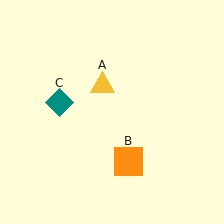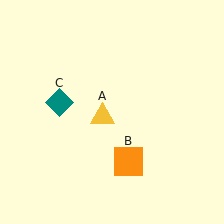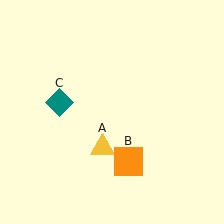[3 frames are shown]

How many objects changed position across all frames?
1 object changed position: yellow triangle (object A).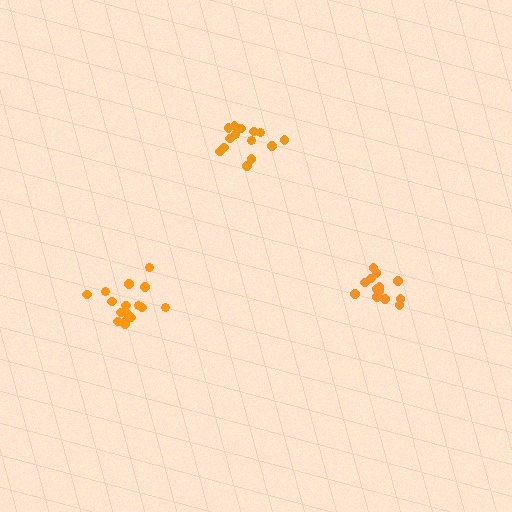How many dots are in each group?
Group 1: 16 dots, Group 2: 14 dots, Group 3: 14 dots (44 total).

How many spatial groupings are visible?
There are 3 spatial groupings.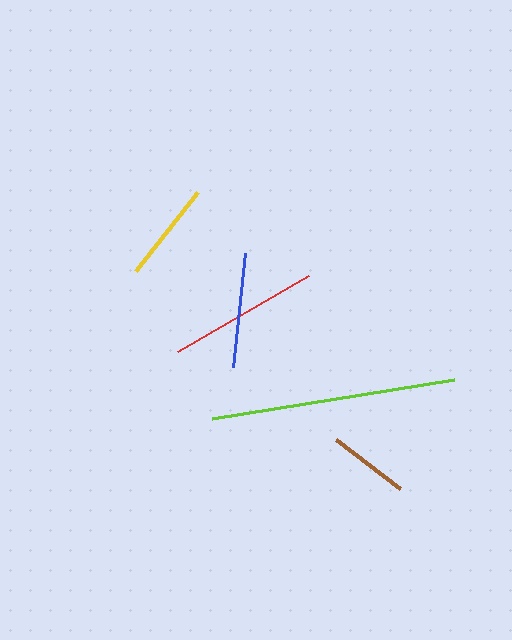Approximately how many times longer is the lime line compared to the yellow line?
The lime line is approximately 2.4 times the length of the yellow line.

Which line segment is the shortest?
The brown line is the shortest at approximately 81 pixels.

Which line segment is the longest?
The lime line is the longest at approximately 245 pixels.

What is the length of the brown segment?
The brown segment is approximately 81 pixels long.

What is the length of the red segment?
The red segment is approximately 151 pixels long.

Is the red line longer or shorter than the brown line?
The red line is longer than the brown line.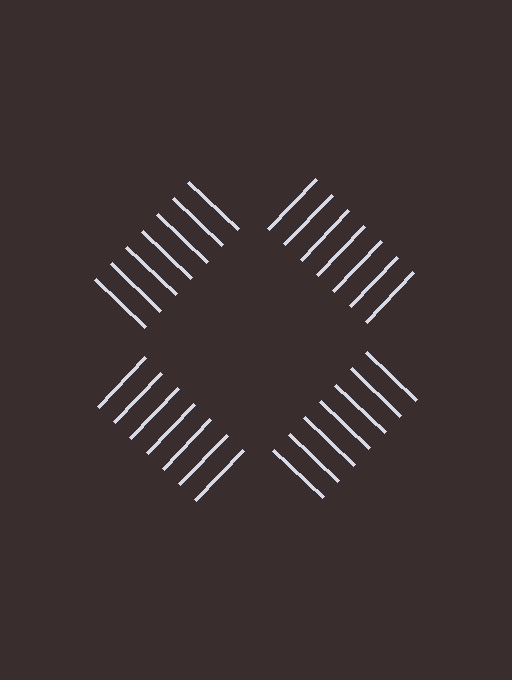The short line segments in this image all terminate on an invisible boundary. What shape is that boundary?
An illusory square — the line segments terminate on its edges but no continuous stroke is drawn.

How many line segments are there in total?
28 — 7 along each of the 4 edges.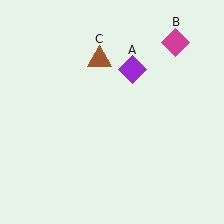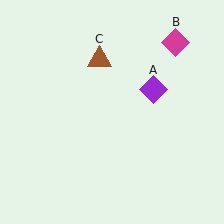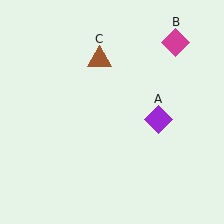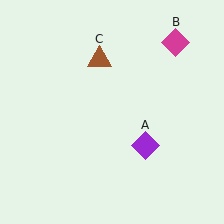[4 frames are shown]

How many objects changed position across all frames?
1 object changed position: purple diamond (object A).